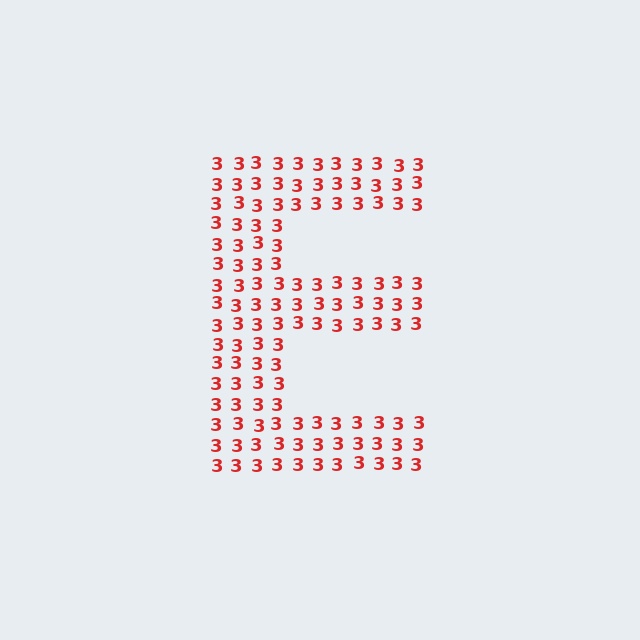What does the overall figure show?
The overall figure shows the letter E.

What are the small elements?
The small elements are digit 3's.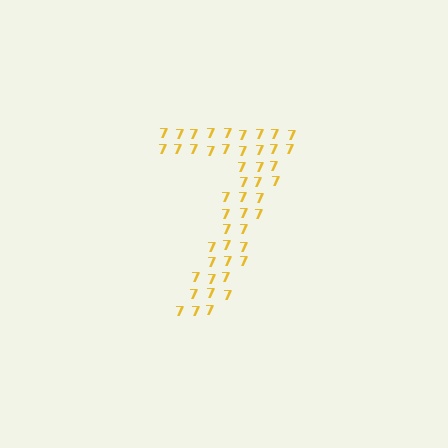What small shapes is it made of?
It is made of small digit 7's.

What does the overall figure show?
The overall figure shows the digit 7.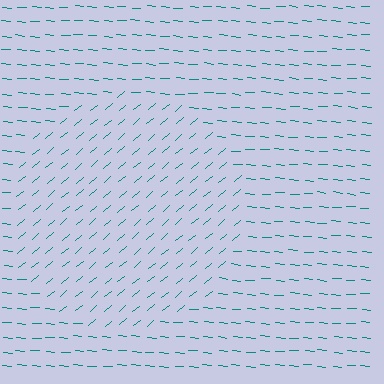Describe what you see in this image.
The image is filled with small teal line segments. A circle region in the image has lines oriented differently from the surrounding lines, creating a visible texture boundary.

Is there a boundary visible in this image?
Yes, there is a texture boundary formed by a change in line orientation.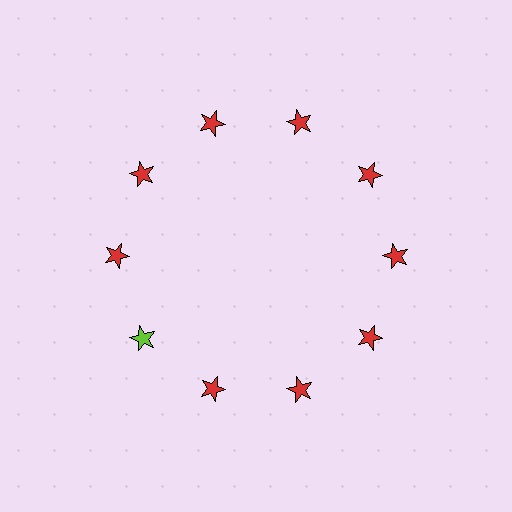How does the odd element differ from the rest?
It has a different color: lime instead of red.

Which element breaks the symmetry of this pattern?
The lime star at roughly the 8 o'clock position breaks the symmetry. All other shapes are red stars.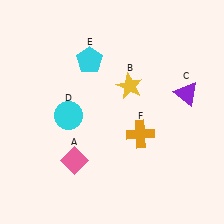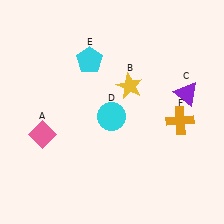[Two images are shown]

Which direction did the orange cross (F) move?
The orange cross (F) moved right.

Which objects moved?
The objects that moved are: the pink diamond (A), the cyan circle (D), the orange cross (F).